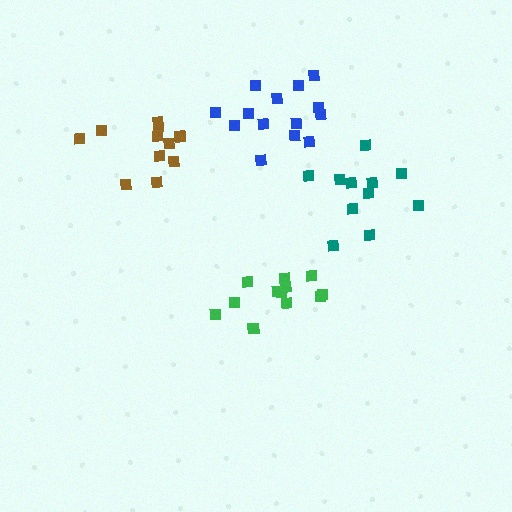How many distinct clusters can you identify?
There are 4 distinct clusters.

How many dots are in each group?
Group 1: 12 dots, Group 2: 12 dots, Group 3: 14 dots, Group 4: 11 dots (49 total).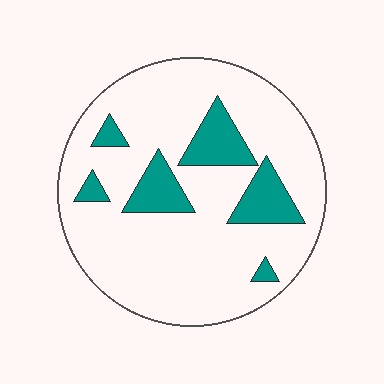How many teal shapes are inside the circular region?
6.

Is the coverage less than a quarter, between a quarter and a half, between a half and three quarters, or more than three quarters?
Less than a quarter.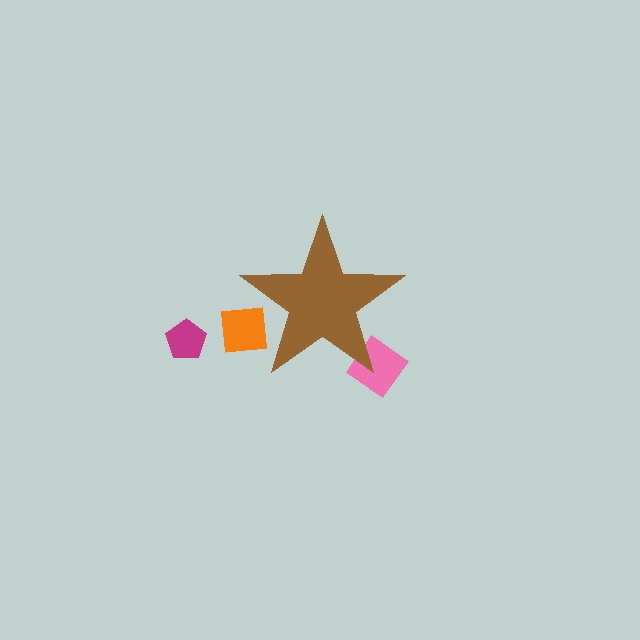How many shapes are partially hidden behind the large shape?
2 shapes are partially hidden.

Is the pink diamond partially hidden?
Yes, the pink diamond is partially hidden behind the brown star.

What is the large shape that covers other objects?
A brown star.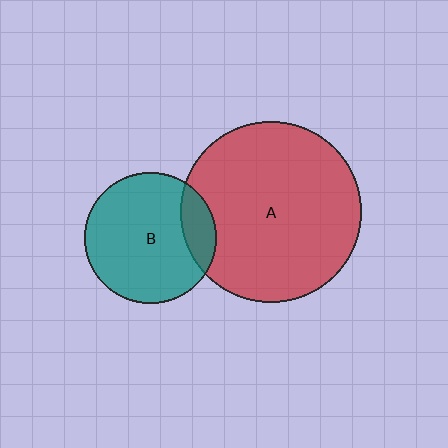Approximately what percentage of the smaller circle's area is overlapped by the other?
Approximately 15%.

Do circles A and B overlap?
Yes.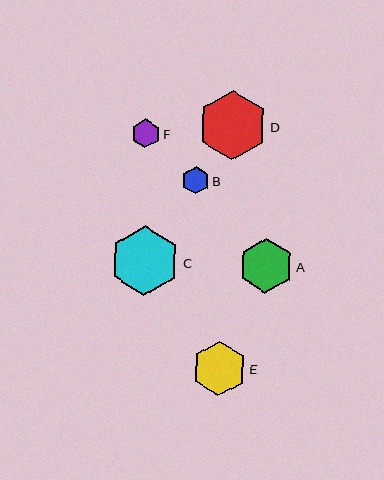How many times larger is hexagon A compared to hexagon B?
Hexagon A is approximately 2.0 times the size of hexagon B.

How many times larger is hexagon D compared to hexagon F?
Hexagon D is approximately 2.4 times the size of hexagon F.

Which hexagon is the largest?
Hexagon C is the largest with a size of approximately 70 pixels.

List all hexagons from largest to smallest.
From largest to smallest: C, D, A, E, F, B.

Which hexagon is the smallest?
Hexagon B is the smallest with a size of approximately 28 pixels.